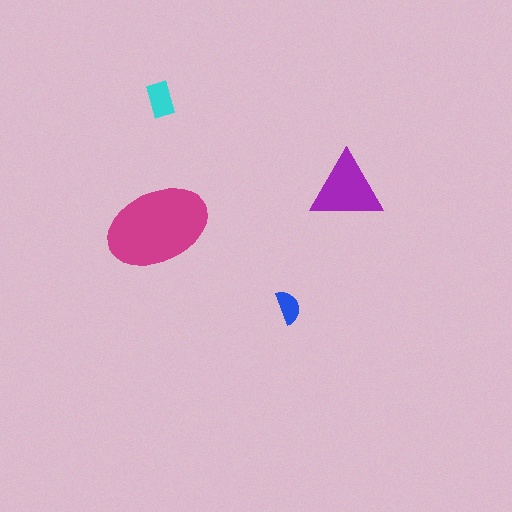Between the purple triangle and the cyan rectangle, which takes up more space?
The purple triangle.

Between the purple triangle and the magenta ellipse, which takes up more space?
The magenta ellipse.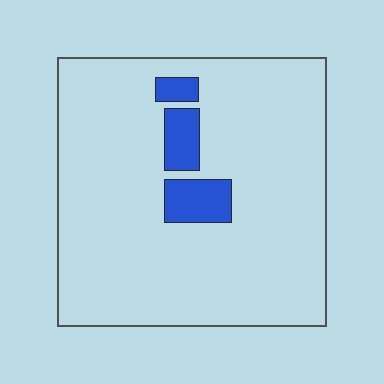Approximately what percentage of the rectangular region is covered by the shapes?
Approximately 10%.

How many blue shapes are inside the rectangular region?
3.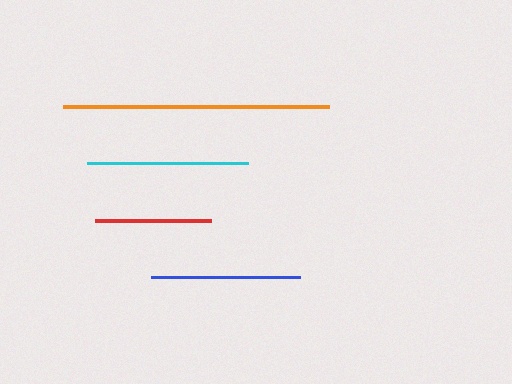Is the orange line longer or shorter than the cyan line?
The orange line is longer than the cyan line.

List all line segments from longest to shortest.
From longest to shortest: orange, cyan, blue, red.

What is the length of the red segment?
The red segment is approximately 117 pixels long.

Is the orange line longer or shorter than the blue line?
The orange line is longer than the blue line.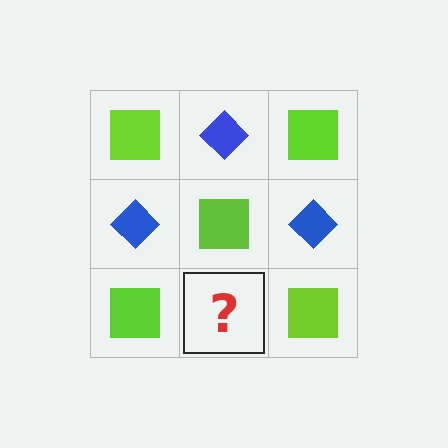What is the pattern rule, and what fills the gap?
The rule is that it alternates lime square and blue diamond in a checkerboard pattern. The gap should be filled with a blue diamond.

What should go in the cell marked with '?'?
The missing cell should contain a blue diamond.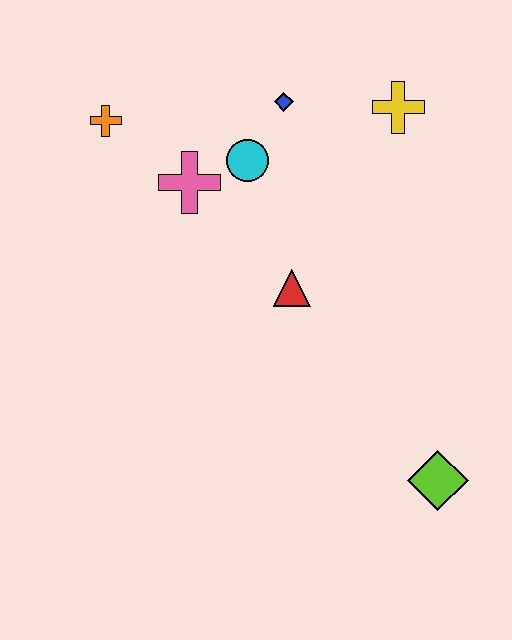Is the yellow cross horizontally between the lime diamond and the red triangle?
Yes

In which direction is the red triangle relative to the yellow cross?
The red triangle is below the yellow cross.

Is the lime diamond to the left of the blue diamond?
No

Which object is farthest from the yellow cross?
The lime diamond is farthest from the yellow cross.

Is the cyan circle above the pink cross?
Yes